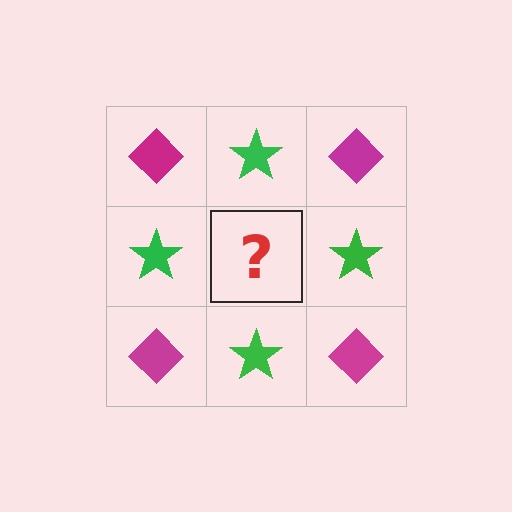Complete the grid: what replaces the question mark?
The question mark should be replaced with a magenta diamond.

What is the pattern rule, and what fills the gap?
The rule is that it alternates magenta diamond and green star in a checkerboard pattern. The gap should be filled with a magenta diamond.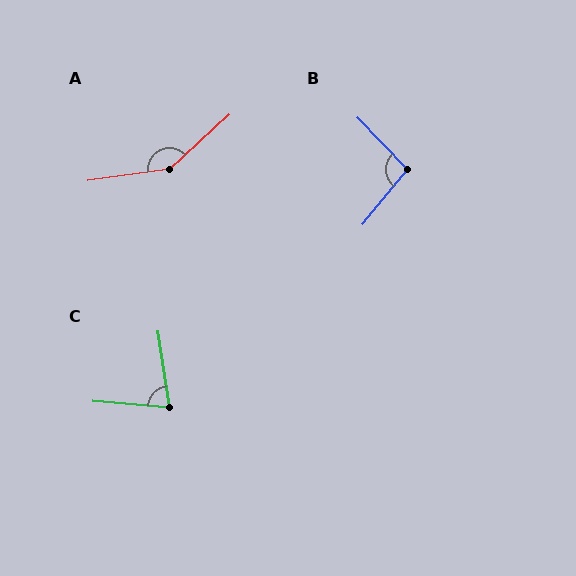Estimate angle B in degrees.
Approximately 97 degrees.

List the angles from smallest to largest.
C (77°), B (97°), A (145°).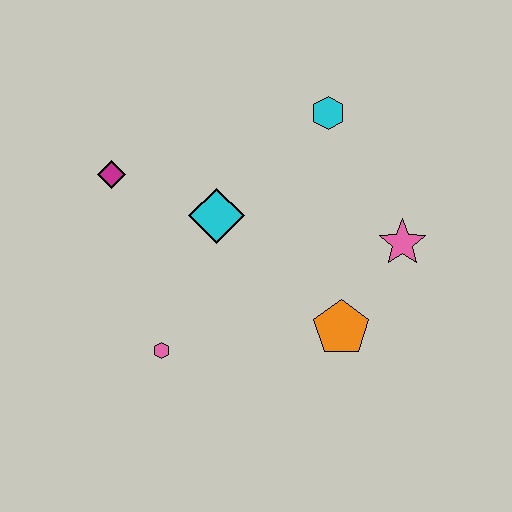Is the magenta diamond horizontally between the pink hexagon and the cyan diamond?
No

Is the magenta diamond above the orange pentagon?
Yes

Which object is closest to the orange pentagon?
The pink star is closest to the orange pentagon.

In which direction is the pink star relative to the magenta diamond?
The pink star is to the right of the magenta diamond.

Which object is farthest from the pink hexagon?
The cyan hexagon is farthest from the pink hexagon.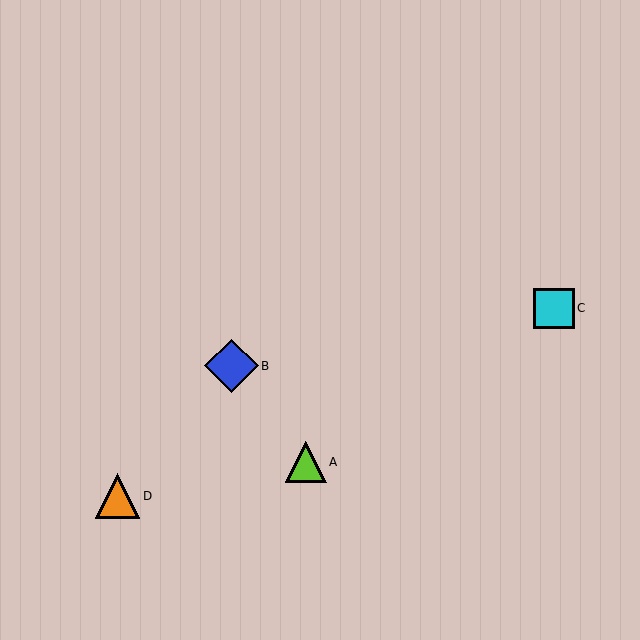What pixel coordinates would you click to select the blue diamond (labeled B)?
Click at (232, 366) to select the blue diamond B.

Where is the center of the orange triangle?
The center of the orange triangle is at (118, 496).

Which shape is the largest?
The blue diamond (labeled B) is the largest.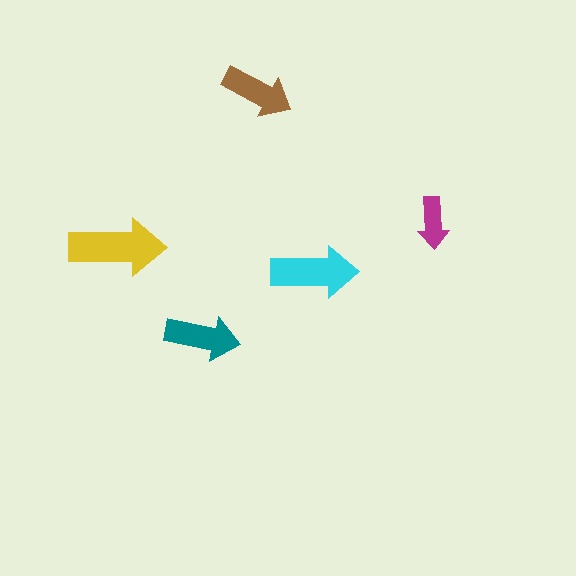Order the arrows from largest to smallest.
the yellow one, the cyan one, the teal one, the brown one, the magenta one.